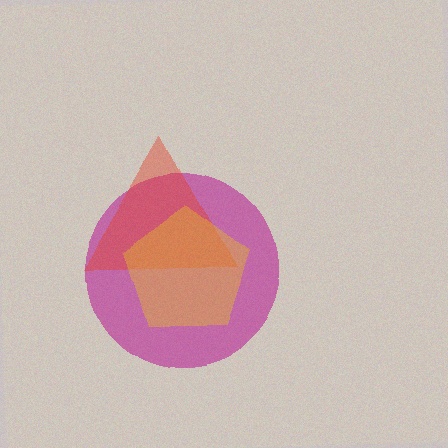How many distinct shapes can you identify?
There are 3 distinct shapes: a magenta circle, a red triangle, a yellow pentagon.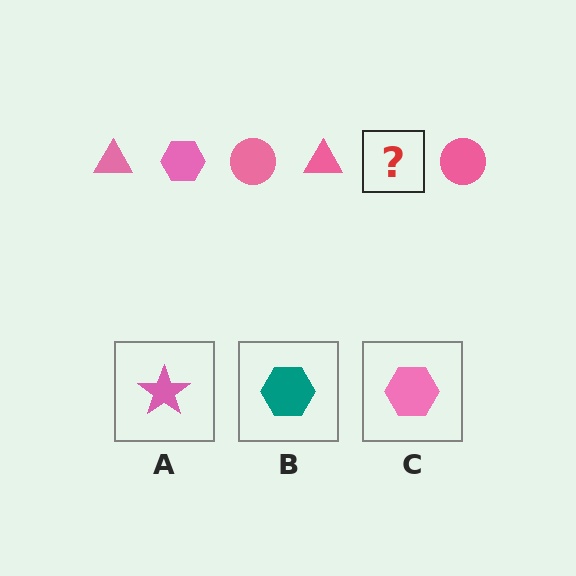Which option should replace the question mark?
Option C.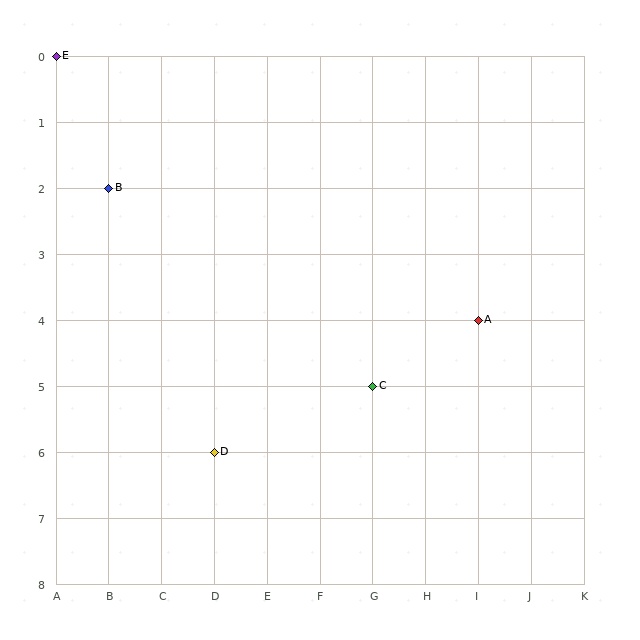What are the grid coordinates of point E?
Point E is at grid coordinates (A, 0).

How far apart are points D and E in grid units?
Points D and E are 3 columns and 6 rows apart (about 6.7 grid units diagonally).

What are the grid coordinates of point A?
Point A is at grid coordinates (I, 4).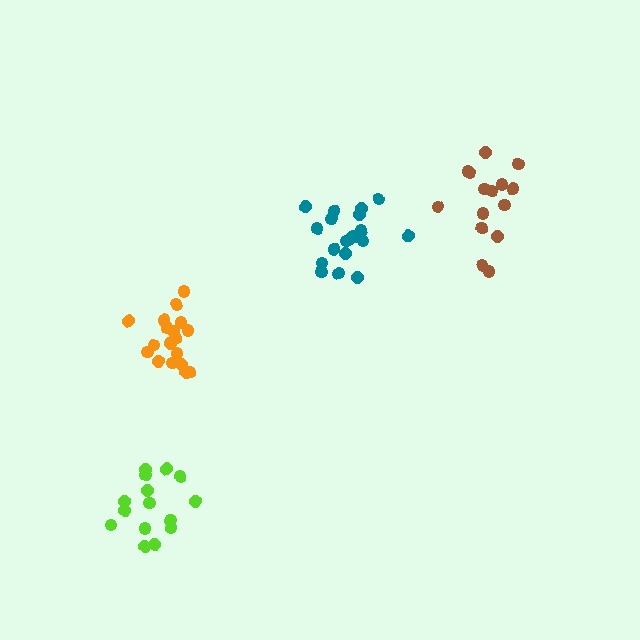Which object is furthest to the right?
The brown cluster is rightmost.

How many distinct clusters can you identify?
There are 4 distinct clusters.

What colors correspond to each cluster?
The clusters are colored: teal, orange, lime, brown.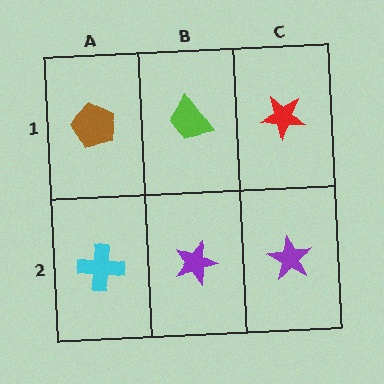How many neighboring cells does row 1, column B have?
3.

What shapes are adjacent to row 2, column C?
A red star (row 1, column C), a purple star (row 2, column B).